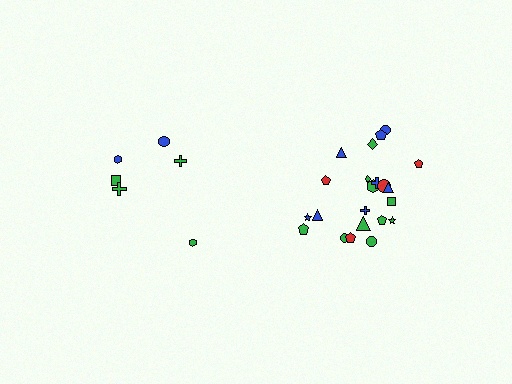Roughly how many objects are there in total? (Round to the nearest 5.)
Roughly 30 objects in total.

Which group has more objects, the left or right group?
The right group.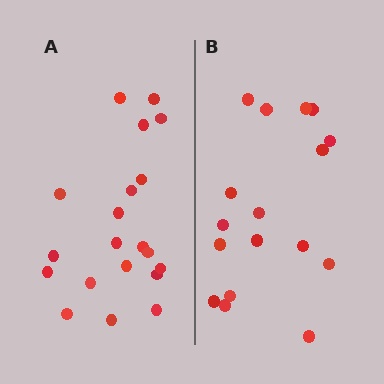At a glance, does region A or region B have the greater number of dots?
Region A (the left region) has more dots.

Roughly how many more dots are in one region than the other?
Region A has just a few more — roughly 2 or 3 more dots than region B.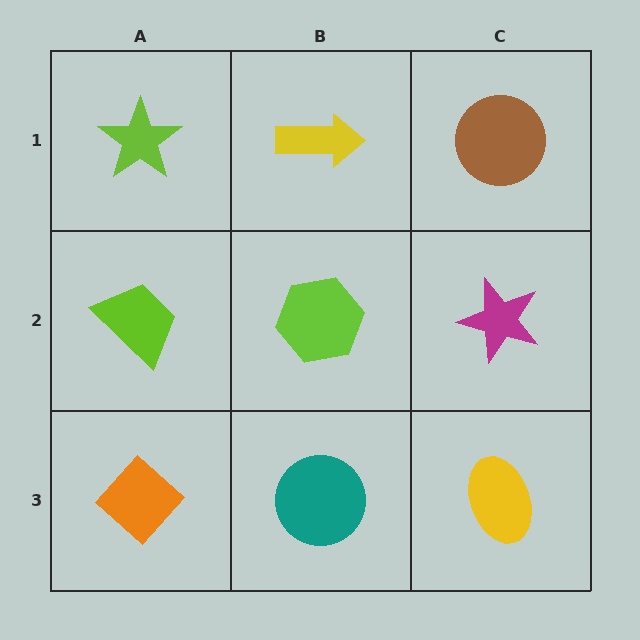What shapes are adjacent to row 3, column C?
A magenta star (row 2, column C), a teal circle (row 3, column B).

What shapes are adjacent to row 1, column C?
A magenta star (row 2, column C), a yellow arrow (row 1, column B).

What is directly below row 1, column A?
A lime trapezoid.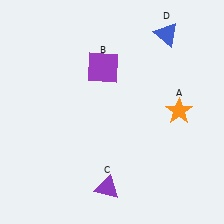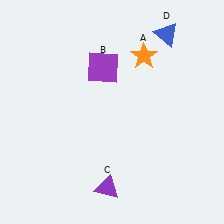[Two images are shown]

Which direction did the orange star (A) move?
The orange star (A) moved up.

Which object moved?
The orange star (A) moved up.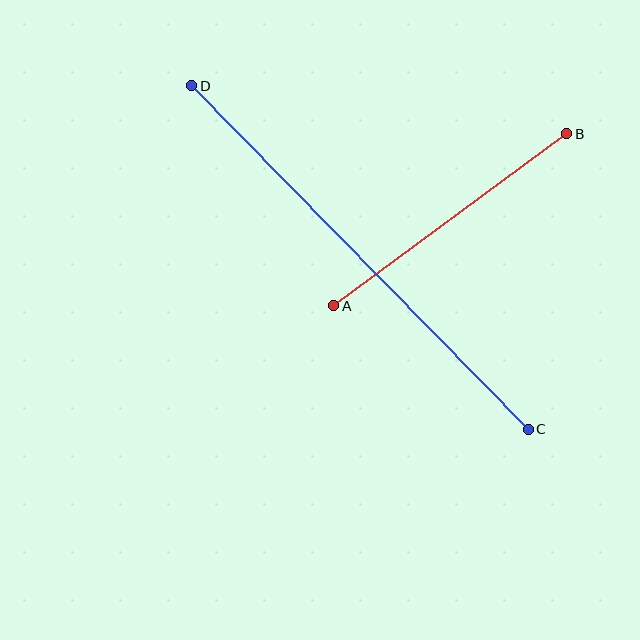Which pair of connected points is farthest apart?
Points C and D are farthest apart.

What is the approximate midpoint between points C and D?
The midpoint is at approximately (360, 258) pixels.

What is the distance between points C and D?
The distance is approximately 481 pixels.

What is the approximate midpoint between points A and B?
The midpoint is at approximately (450, 220) pixels.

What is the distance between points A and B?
The distance is approximately 290 pixels.